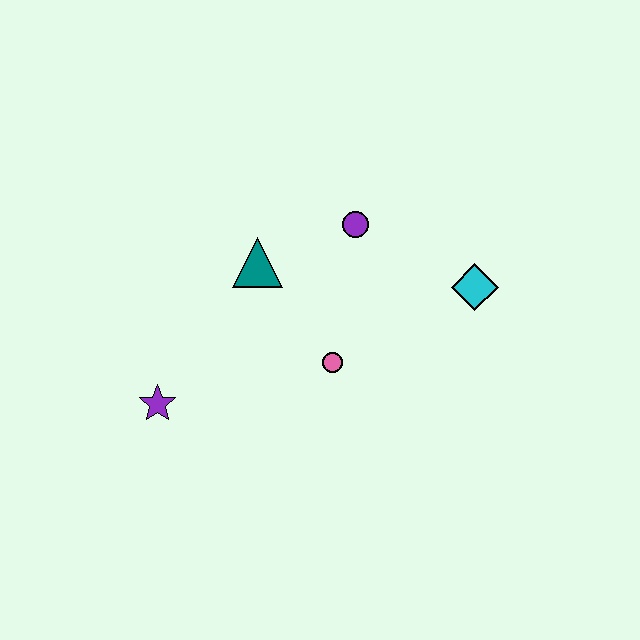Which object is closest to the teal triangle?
The purple circle is closest to the teal triangle.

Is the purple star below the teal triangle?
Yes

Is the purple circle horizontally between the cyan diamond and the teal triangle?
Yes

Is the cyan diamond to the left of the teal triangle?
No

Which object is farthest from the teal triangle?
The cyan diamond is farthest from the teal triangle.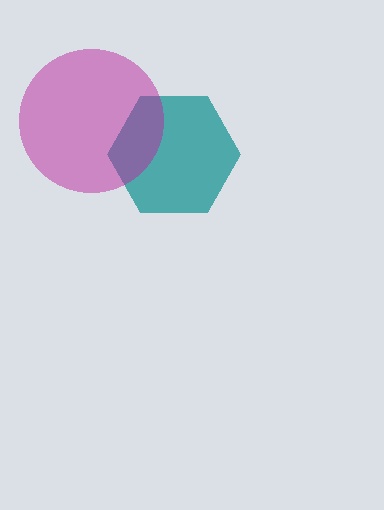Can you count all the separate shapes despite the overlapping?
Yes, there are 2 separate shapes.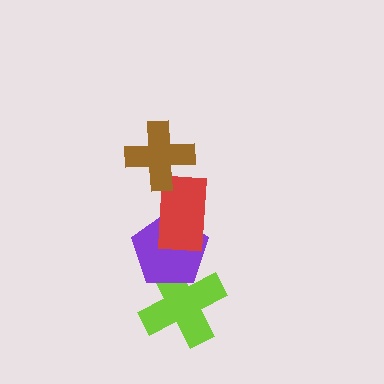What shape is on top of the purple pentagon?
The red rectangle is on top of the purple pentagon.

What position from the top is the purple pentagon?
The purple pentagon is 3rd from the top.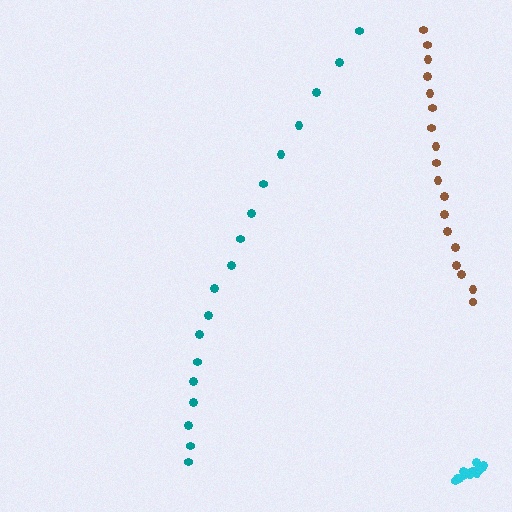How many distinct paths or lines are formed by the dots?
There are 3 distinct paths.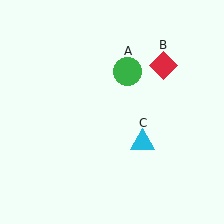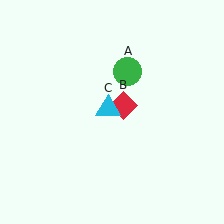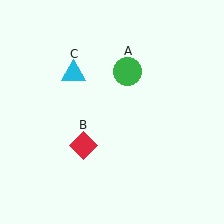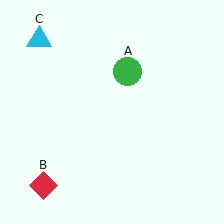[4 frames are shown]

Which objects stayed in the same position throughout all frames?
Green circle (object A) remained stationary.